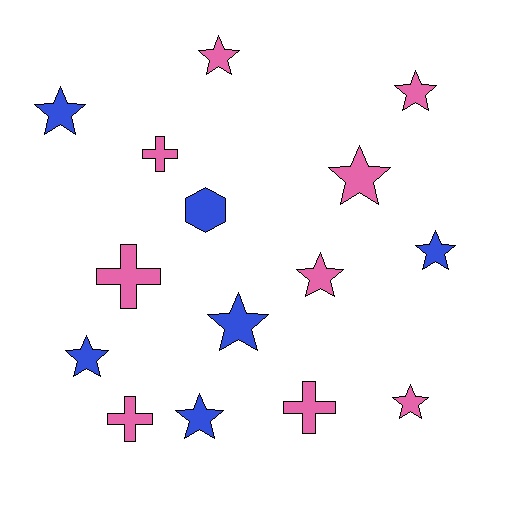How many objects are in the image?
There are 15 objects.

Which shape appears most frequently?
Star, with 10 objects.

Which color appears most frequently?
Pink, with 9 objects.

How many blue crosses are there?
There are no blue crosses.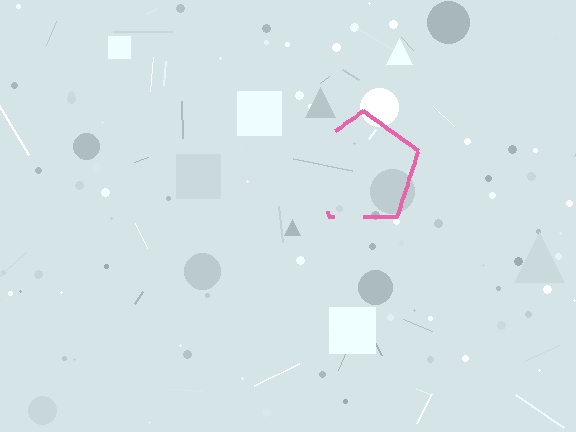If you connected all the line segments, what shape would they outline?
They would outline a pentagon.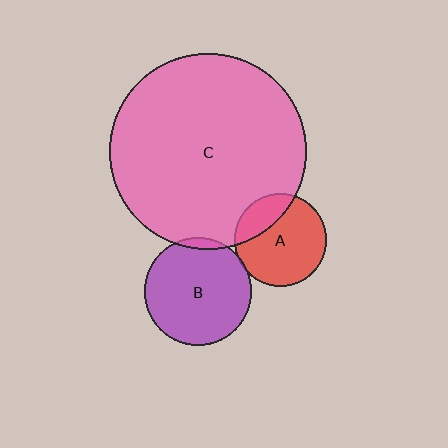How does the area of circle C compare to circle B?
Approximately 3.3 times.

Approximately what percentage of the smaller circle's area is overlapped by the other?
Approximately 25%.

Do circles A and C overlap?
Yes.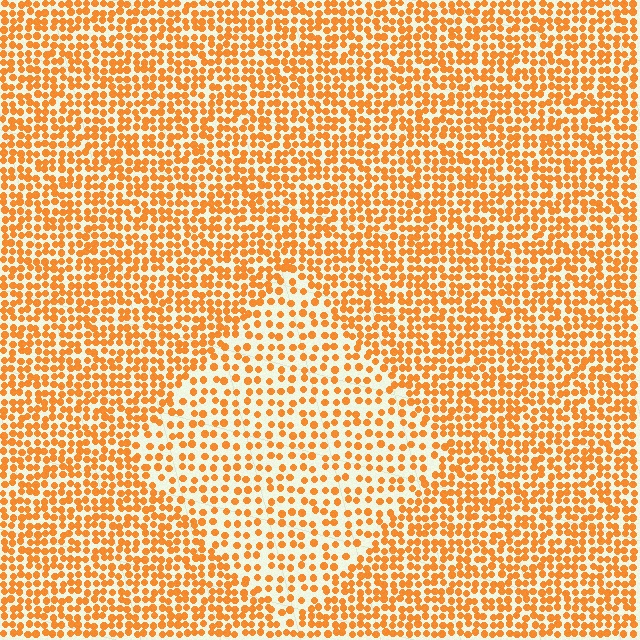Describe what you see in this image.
The image contains small orange elements arranged at two different densities. A diamond-shaped region is visible where the elements are less densely packed than the surrounding area.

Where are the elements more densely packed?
The elements are more densely packed outside the diamond boundary.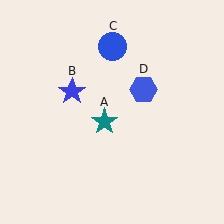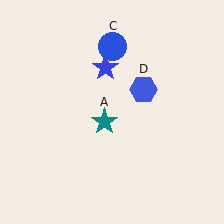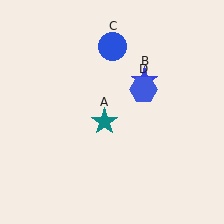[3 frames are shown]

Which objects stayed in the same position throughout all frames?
Teal star (object A) and blue circle (object C) and blue hexagon (object D) remained stationary.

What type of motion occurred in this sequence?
The blue star (object B) rotated clockwise around the center of the scene.